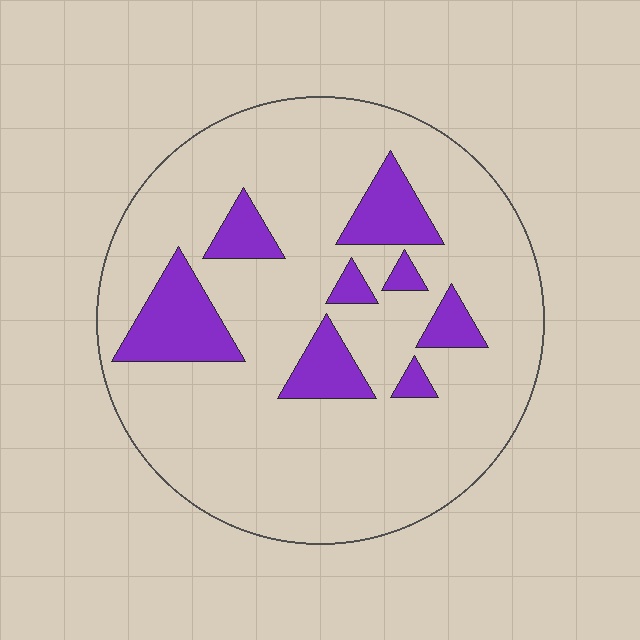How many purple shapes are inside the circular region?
8.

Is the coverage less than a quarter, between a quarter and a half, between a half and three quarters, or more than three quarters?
Less than a quarter.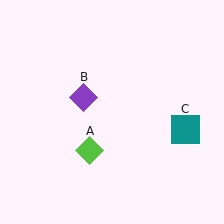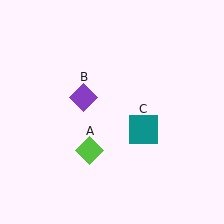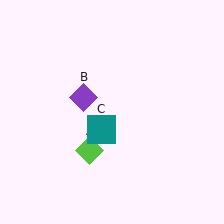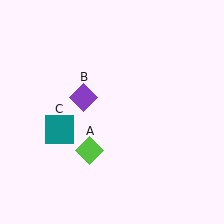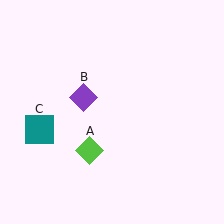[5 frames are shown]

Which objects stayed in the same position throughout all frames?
Lime diamond (object A) and purple diamond (object B) remained stationary.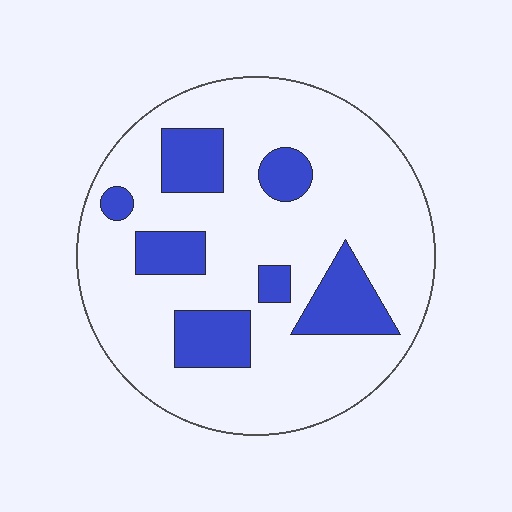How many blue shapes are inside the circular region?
7.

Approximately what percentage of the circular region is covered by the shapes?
Approximately 20%.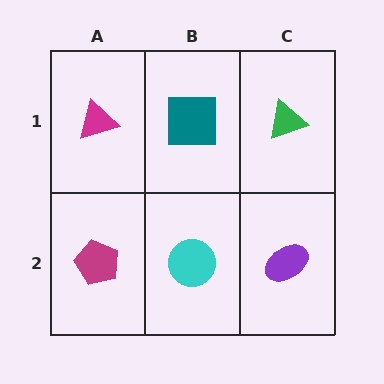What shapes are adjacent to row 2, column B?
A teal square (row 1, column B), a magenta pentagon (row 2, column A), a purple ellipse (row 2, column C).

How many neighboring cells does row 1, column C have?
2.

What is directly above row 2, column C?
A green triangle.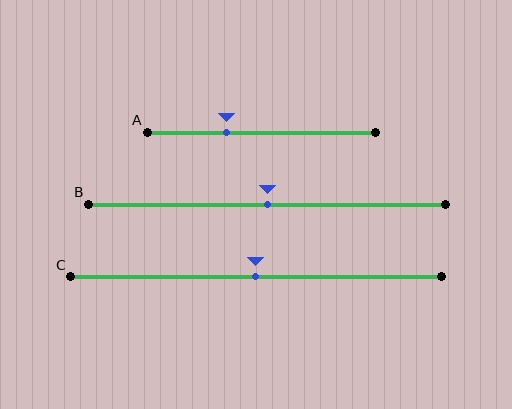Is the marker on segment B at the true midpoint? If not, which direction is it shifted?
Yes, the marker on segment B is at the true midpoint.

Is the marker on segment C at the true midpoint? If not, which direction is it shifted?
Yes, the marker on segment C is at the true midpoint.